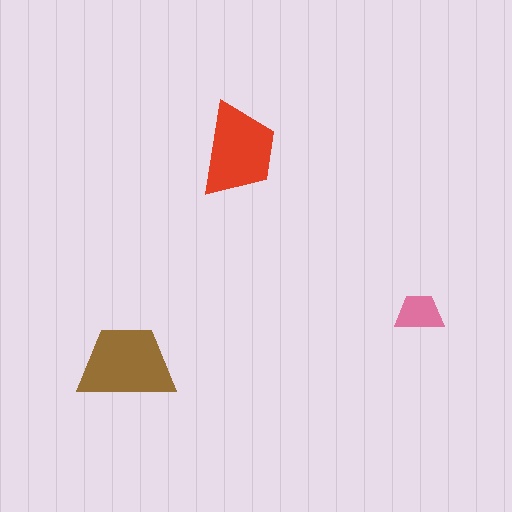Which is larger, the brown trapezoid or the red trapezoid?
The brown one.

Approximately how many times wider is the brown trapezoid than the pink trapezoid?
About 2 times wider.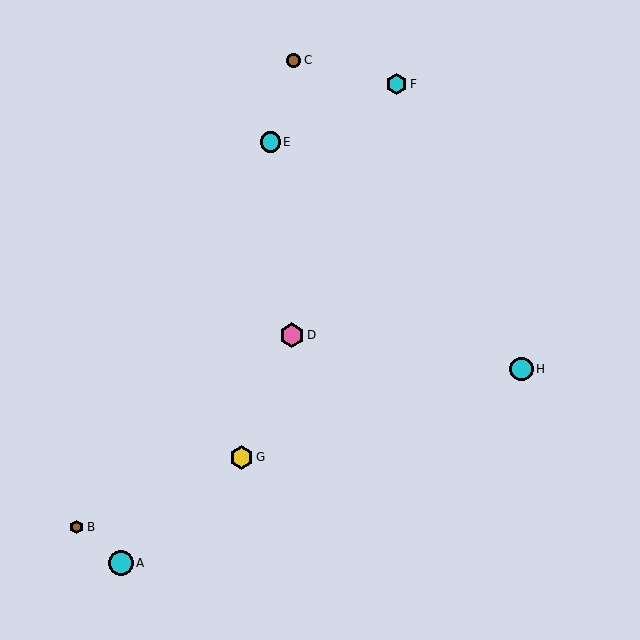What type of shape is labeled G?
Shape G is a yellow hexagon.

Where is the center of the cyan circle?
The center of the cyan circle is at (270, 142).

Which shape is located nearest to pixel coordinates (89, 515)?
The brown hexagon (labeled B) at (77, 527) is nearest to that location.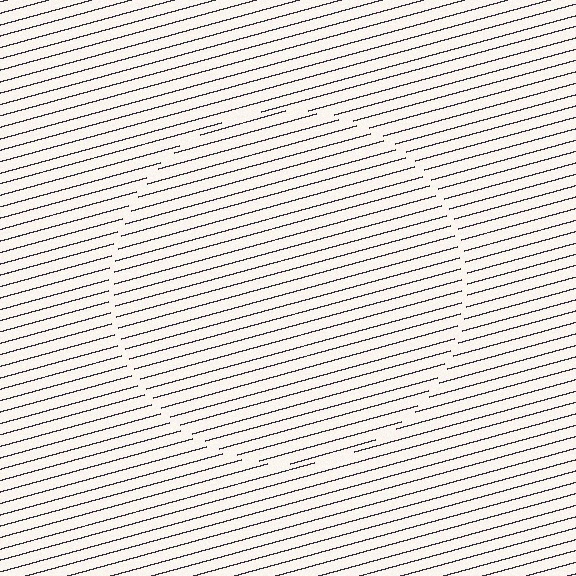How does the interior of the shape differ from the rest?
The interior of the shape contains the same grating, shifted by half a period — the contour is defined by the phase discontinuity where line-ends from the inner and outer gratings abut.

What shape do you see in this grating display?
An illusory circle. The interior of the shape contains the same grating, shifted by half a period — the contour is defined by the phase discontinuity where line-ends from the inner and outer gratings abut.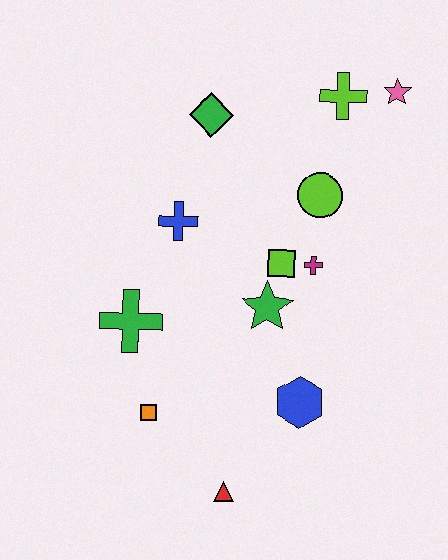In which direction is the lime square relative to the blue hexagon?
The lime square is above the blue hexagon.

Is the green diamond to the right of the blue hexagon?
No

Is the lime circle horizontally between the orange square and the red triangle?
No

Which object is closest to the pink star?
The lime cross is closest to the pink star.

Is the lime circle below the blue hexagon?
No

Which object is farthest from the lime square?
The red triangle is farthest from the lime square.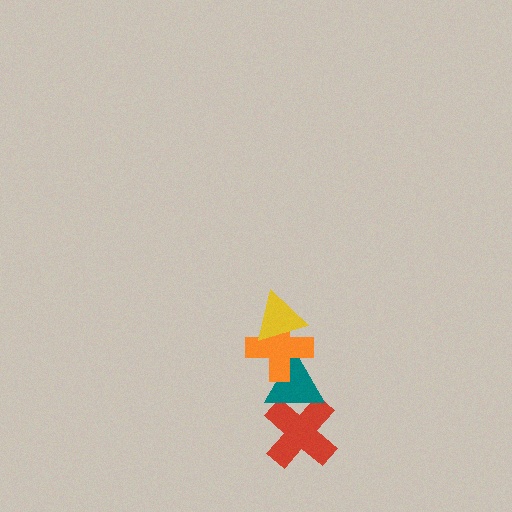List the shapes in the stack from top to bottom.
From top to bottom: the yellow triangle, the orange cross, the teal triangle, the red cross.